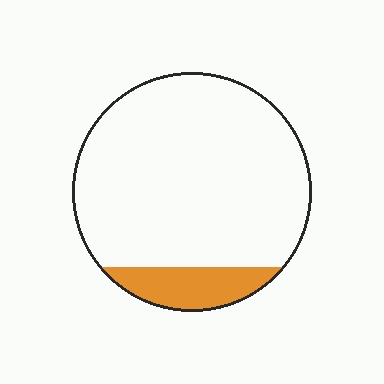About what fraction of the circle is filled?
About one eighth (1/8).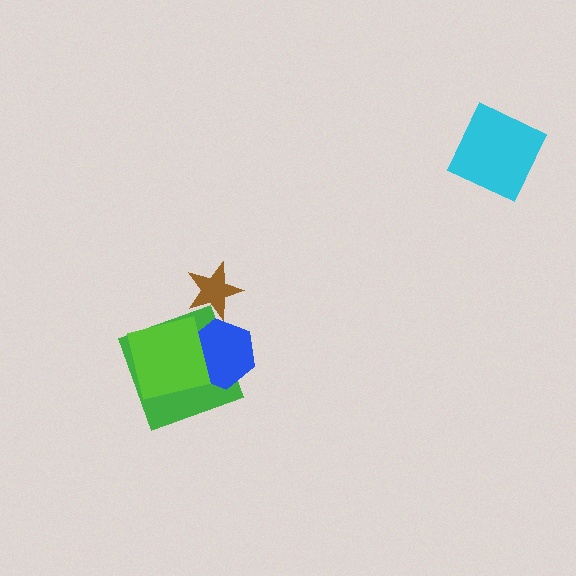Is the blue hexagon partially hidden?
Yes, it is partially covered by another shape.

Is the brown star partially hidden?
No, no other shape covers it.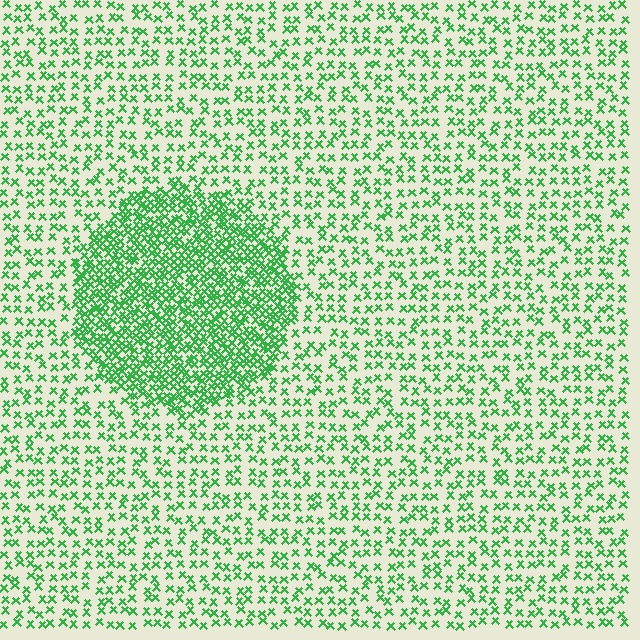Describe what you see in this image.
The image contains small green elements arranged at two different densities. A circle-shaped region is visible where the elements are more densely packed than the surrounding area.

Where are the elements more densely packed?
The elements are more densely packed inside the circle boundary.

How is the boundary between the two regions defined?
The boundary is defined by a change in element density (approximately 2.5x ratio). All elements are the same color, size, and shape.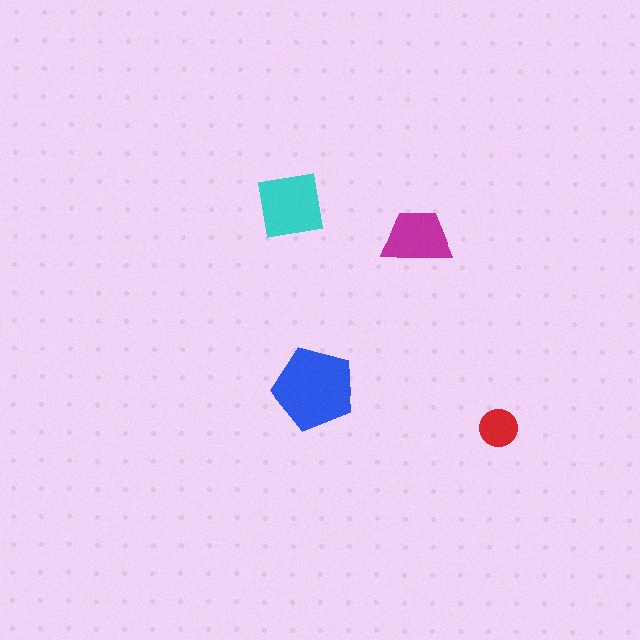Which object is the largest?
The blue pentagon.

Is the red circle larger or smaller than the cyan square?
Smaller.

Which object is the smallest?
The red circle.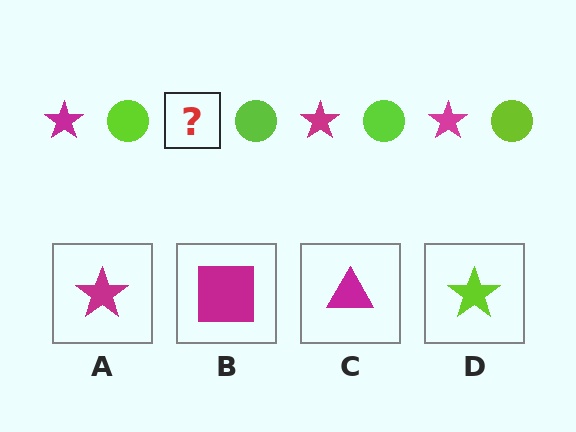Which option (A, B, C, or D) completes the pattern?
A.